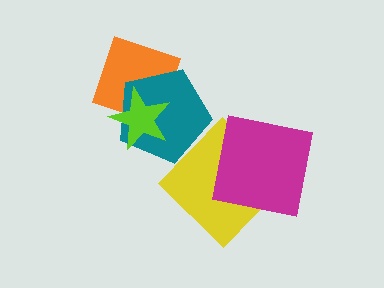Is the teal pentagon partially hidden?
Yes, it is partially covered by another shape.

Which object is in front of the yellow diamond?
The magenta square is in front of the yellow diamond.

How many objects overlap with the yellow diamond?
1 object overlaps with the yellow diamond.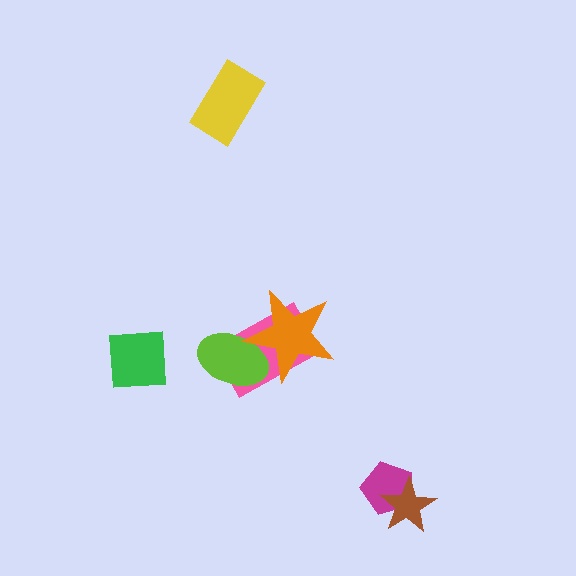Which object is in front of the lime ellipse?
The orange star is in front of the lime ellipse.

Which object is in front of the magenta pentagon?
The brown star is in front of the magenta pentagon.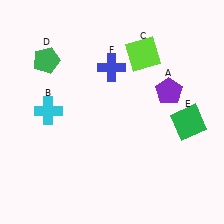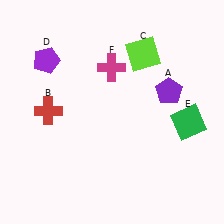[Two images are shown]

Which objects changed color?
B changed from cyan to red. D changed from green to purple. F changed from blue to magenta.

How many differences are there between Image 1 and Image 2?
There are 3 differences between the two images.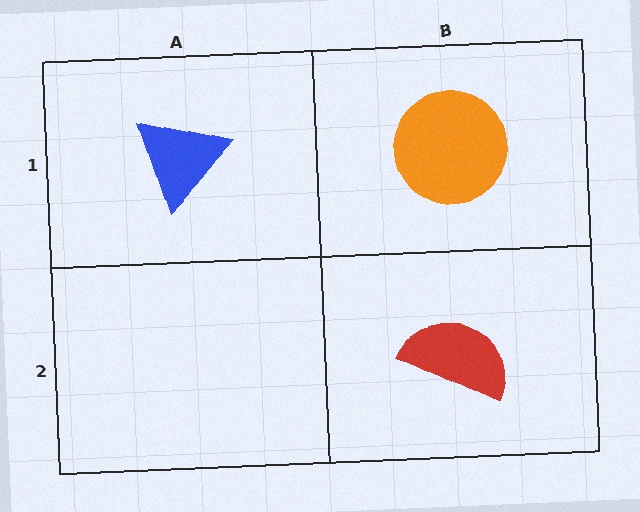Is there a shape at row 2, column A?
No, that cell is empty.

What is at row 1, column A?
A blue triangle.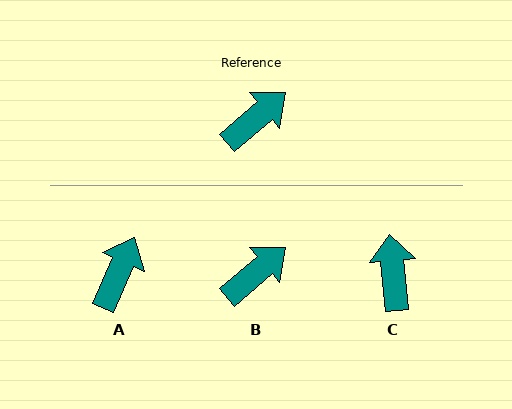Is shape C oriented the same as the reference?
No, it is off by about 54 degrees.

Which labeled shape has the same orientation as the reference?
B.